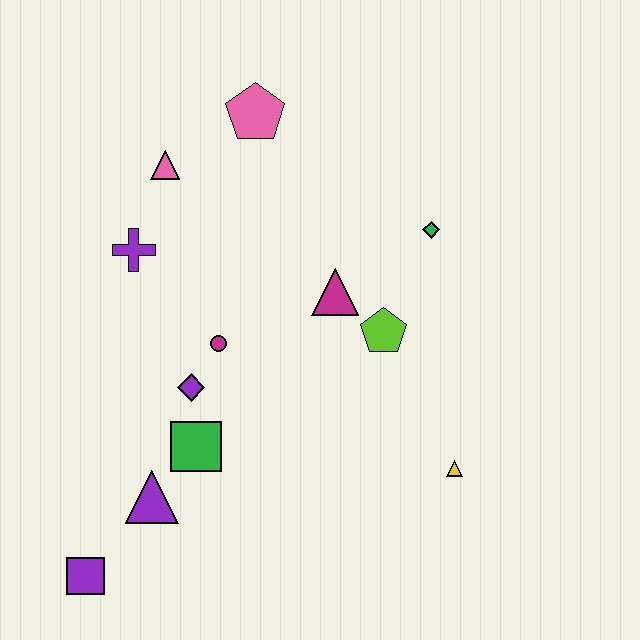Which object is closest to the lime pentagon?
The magenta triangle is closest to the lime pentagon.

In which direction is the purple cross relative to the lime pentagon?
The purple cross is to the left of the lime pentagon.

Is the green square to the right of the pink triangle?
Yes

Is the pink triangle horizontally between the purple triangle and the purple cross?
No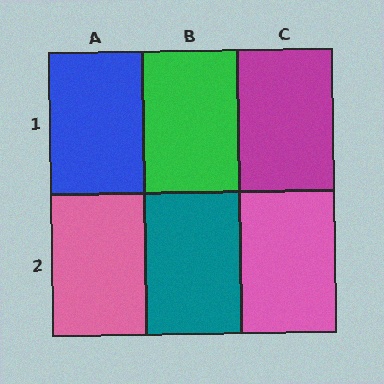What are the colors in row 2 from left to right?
Pink, teal, pink.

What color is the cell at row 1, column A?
Blue.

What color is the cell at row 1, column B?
Green.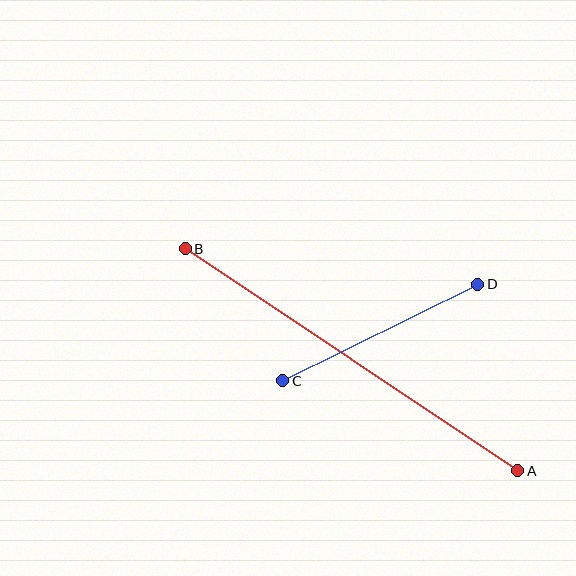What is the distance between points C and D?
The distance is approximately 217 pixels.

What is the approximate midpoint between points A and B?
The midpoint is at approximately (351, 360) pixels.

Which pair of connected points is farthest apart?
Points A and B are farthest apart.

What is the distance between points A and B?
The distance is approximately 400 pixels.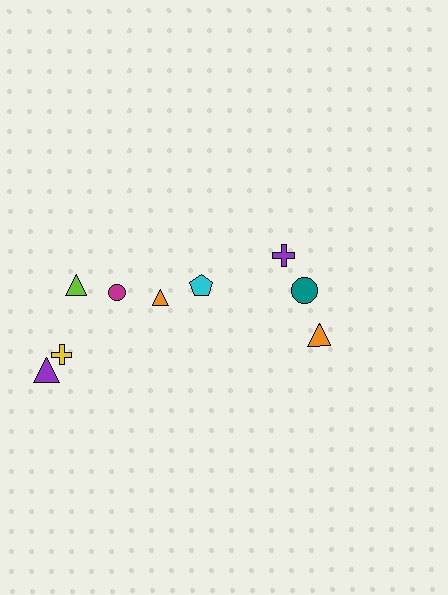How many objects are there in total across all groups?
There are 9 objects.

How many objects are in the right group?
There are 3 objects.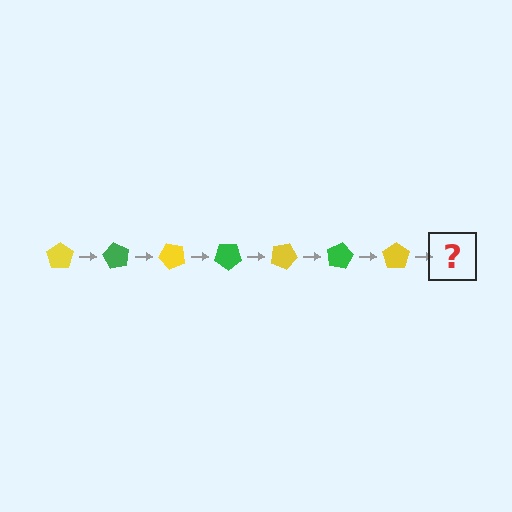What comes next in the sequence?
The next element should be a green pentagon, rotated 420 degrees from the start.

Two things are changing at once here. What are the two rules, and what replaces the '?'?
The two rules are that it rotates 60 degrees each step and the color cycles through yellow and green. The '?' should be a green pentagon, rotated 420 degrees from the start.